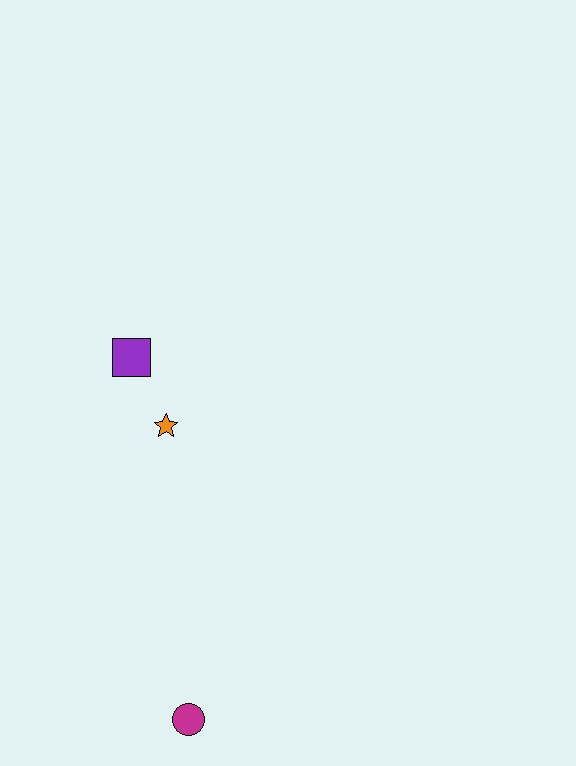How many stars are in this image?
There is 1 star.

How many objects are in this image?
There are 3 objects.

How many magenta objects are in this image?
There is 1 magenta object.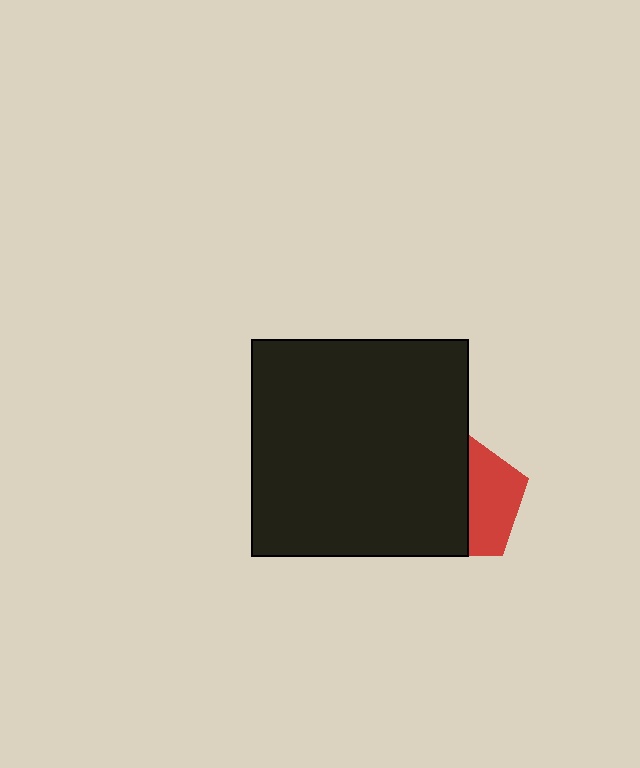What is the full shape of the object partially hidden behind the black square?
The partially hidden object is a red pentagon.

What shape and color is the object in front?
The object in front is a black square.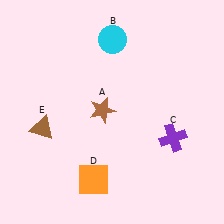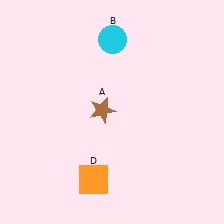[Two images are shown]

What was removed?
The purple cross (C), the brown triangle (E) were removed in Image 2.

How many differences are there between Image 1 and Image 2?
There are 2 differences between the two images.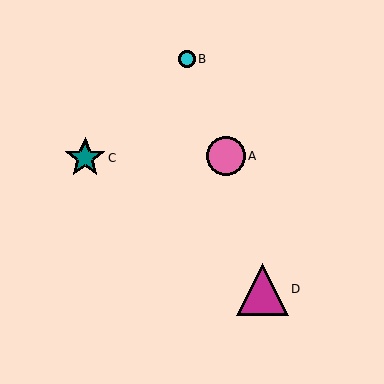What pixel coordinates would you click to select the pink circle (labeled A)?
Click at (226, 156) to select the pink circle A.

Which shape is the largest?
The magenta triangle (labeled D) is the largest.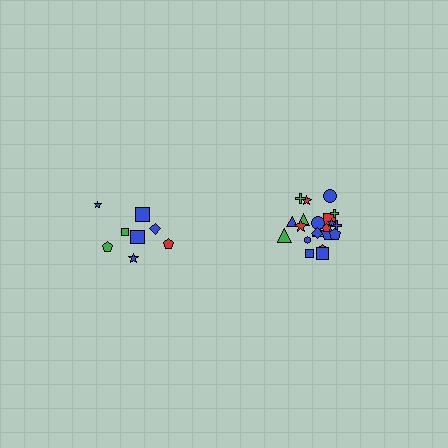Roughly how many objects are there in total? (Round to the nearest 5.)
Roughly 35 objects in total.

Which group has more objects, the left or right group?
The right group.